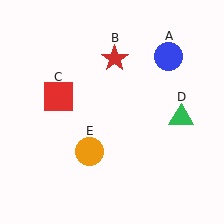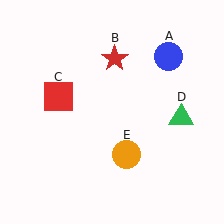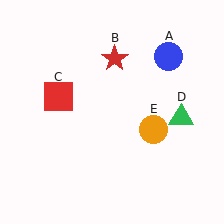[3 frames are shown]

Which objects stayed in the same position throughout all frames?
Blue circle (object A) and red star (object B) and red square (object C) and green triangle (object D) remained stationary.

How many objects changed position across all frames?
1 object changed position: orange circle (object E).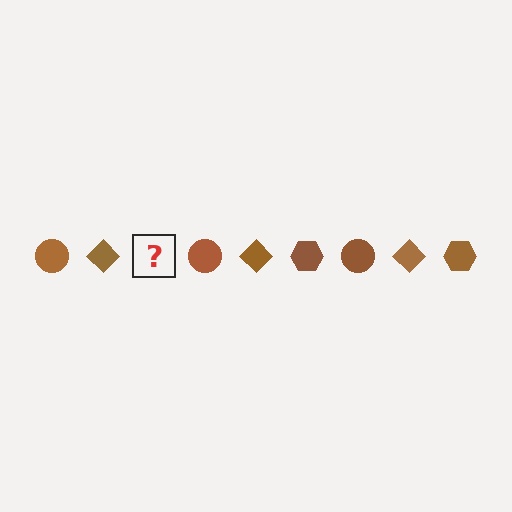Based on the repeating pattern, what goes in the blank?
The blank should be a brown hexagon.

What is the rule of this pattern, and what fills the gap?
The rule is that the pattern cycles through circle, diamond, hexagon shapes in brown. The gap should be filled with a brown hexagon.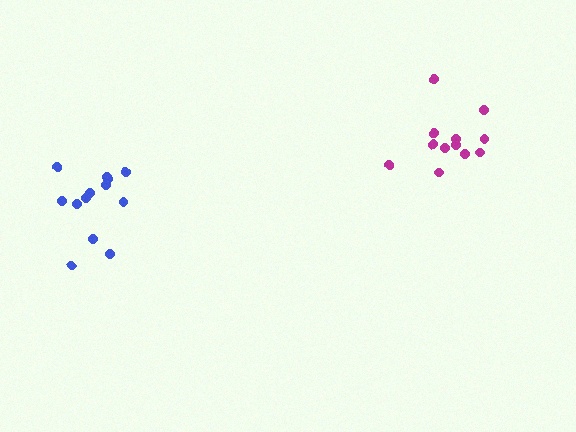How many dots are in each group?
Group 1: 12 dots, Group 2: 13 dots (25 total).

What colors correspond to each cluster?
The clusters are colored: magenta, blue.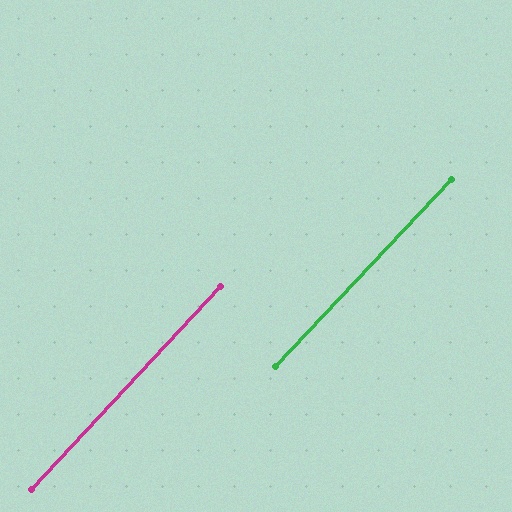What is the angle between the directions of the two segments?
Approximately 1 degree.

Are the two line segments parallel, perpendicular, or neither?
Parallel — their directions differ by only 0.5°.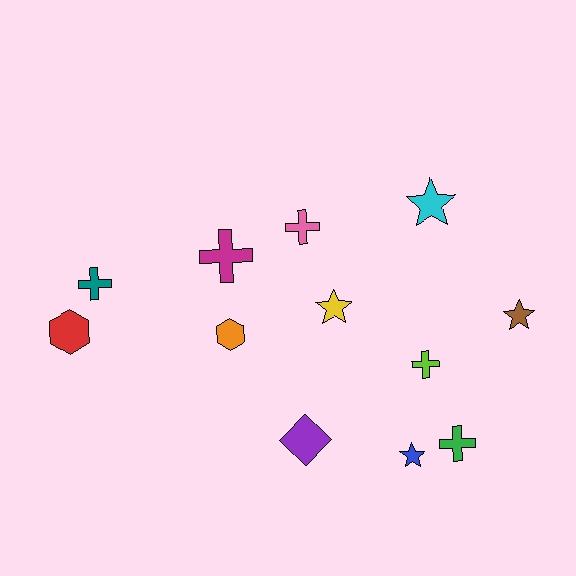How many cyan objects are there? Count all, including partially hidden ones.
There is 1 cyan object.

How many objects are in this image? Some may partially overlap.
There are 12 objects.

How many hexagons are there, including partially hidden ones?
There are 2 hexagons.